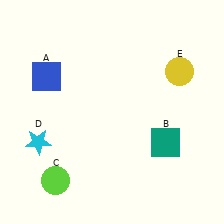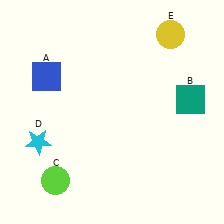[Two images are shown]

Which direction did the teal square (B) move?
The teal square (B) moved up.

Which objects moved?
The objects that moved are: the teal square (B), the yellow circle (E).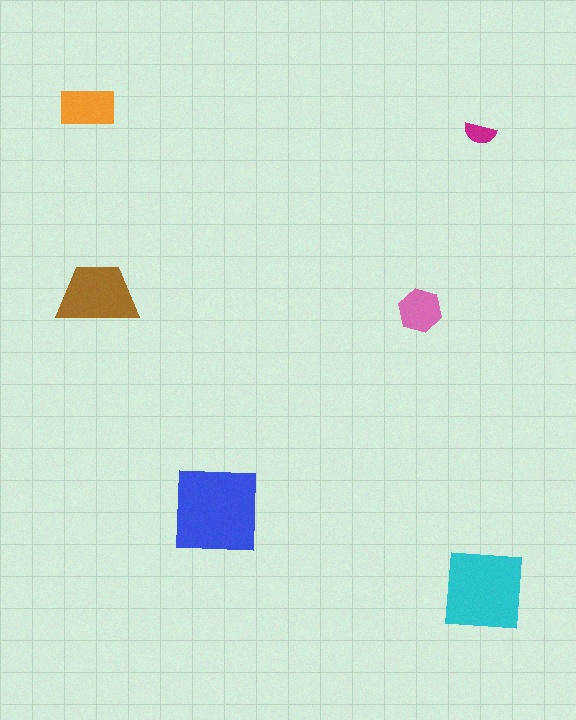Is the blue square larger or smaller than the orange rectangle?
Larger.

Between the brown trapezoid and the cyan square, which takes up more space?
The cyan square.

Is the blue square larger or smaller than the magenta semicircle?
Larger.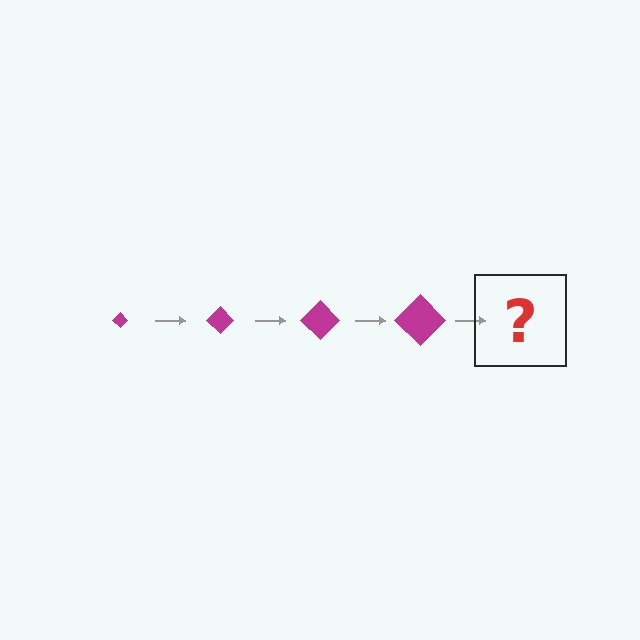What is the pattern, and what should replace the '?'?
The pattern is that the diamond gets progressively larger each step. The '?' should be a magenta diamond, larger than the previous one.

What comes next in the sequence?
The next element should be a magenta diamond, larger than the previous one.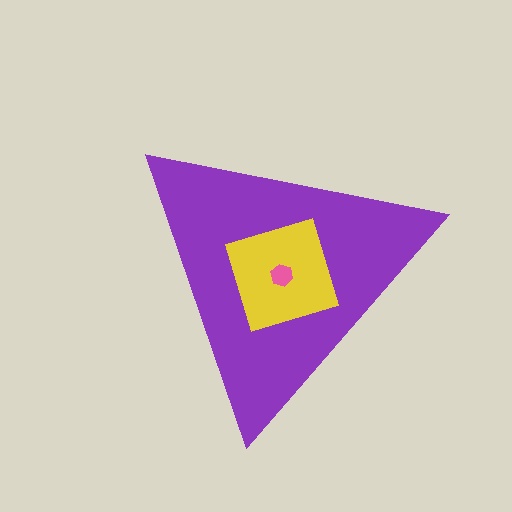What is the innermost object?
The pink hexagon.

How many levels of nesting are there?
3.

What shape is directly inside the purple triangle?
The yellow square.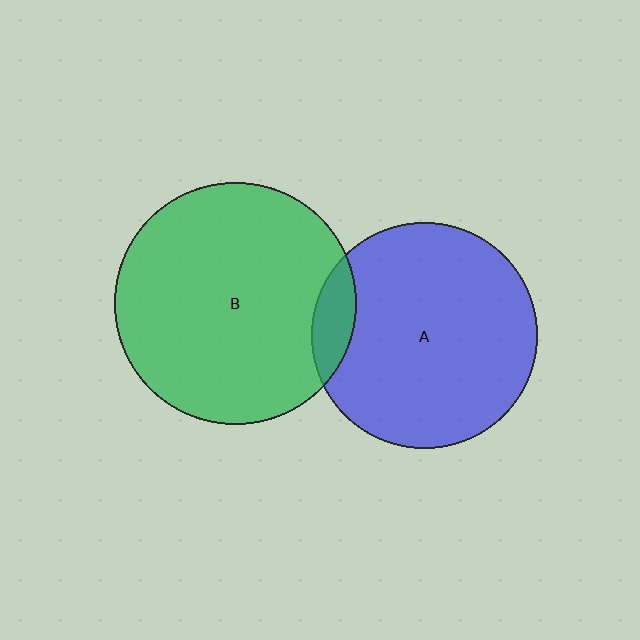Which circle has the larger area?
Circle B (green).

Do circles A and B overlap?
Yes.